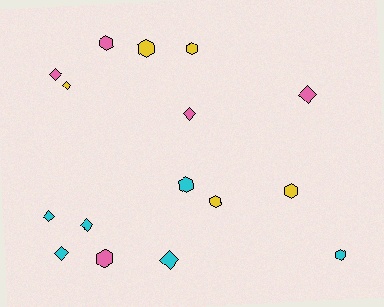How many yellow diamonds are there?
There is 1 yellow diamond.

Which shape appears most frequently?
Hexagon, with 8 objects.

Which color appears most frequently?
Cyan, with 6 objects.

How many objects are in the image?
There are 16 objects.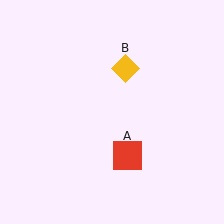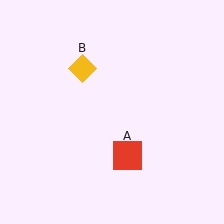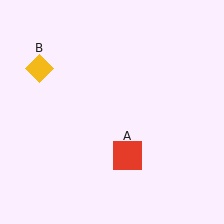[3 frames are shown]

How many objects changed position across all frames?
1 object changed position: yellow diamond (object B).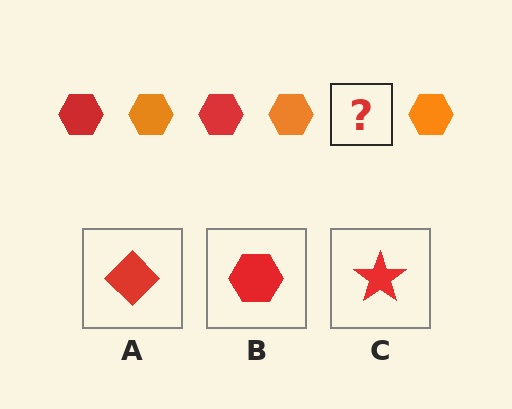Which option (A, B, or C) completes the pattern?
B.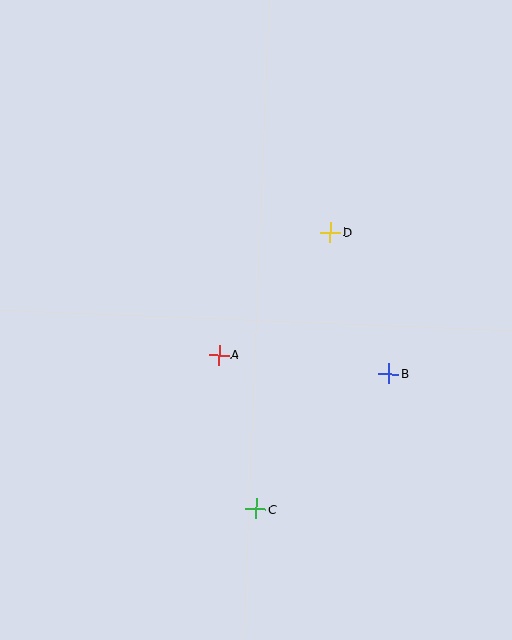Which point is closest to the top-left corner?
Point D is closest to the top-left corner.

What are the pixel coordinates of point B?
Point B is at (389, 374).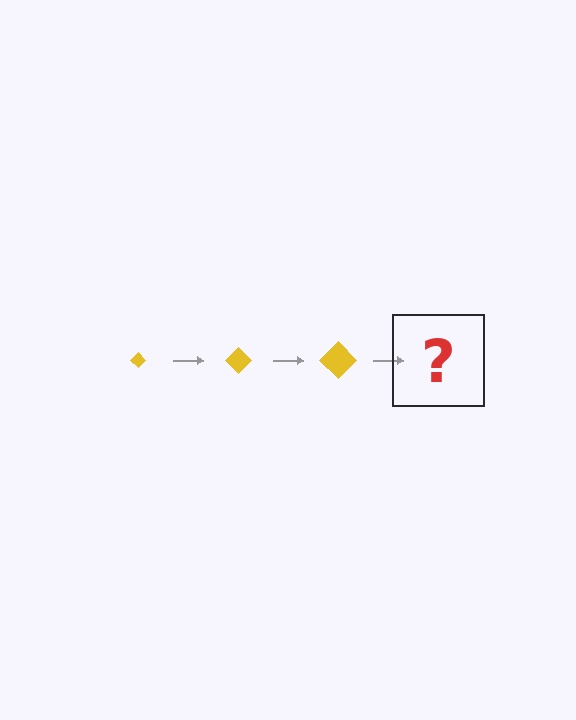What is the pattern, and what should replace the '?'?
The pattern is that the diamond gets progressively larger each step. The '?' should be a yellow diamond, larger than the previous one.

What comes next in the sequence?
The next element should be a yellow diamond, larger than the previous one.